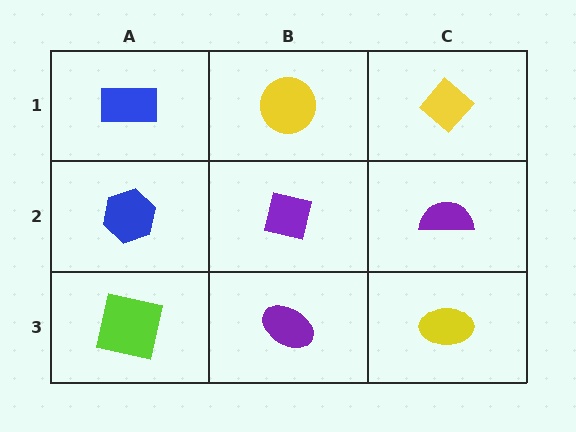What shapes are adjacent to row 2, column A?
A blue rectangle (row 1, column A), a lime square (row 3, column A), a purple square (row 2, column B).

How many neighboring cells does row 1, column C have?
2.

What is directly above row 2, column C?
A yellow diamond.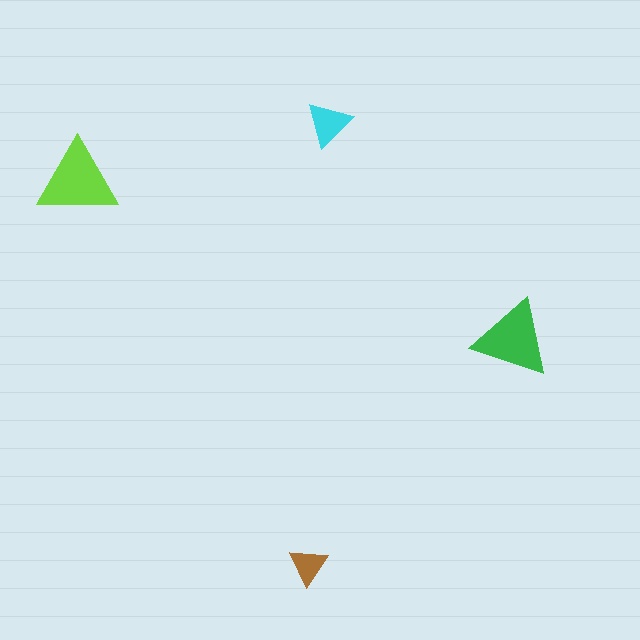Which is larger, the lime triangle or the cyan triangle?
The lime one.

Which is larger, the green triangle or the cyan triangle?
The green one.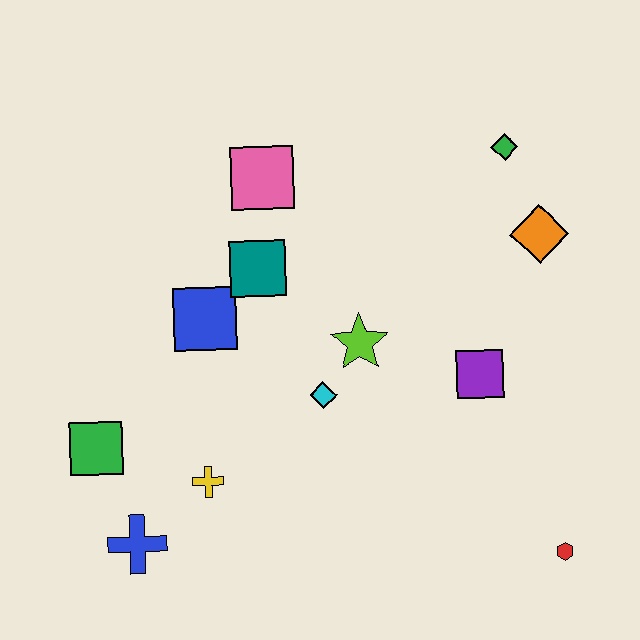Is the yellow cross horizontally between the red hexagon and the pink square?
No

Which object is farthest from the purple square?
The green square is farthest from the purple square.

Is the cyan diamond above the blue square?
No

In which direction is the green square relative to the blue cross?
The green square is above the blue cross.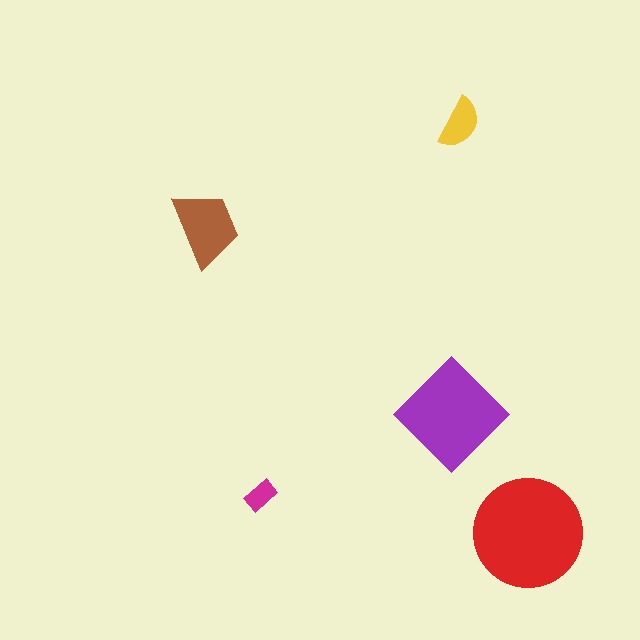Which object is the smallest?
The magenta rectangle.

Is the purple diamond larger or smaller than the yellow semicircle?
Larger.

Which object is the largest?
The red circle.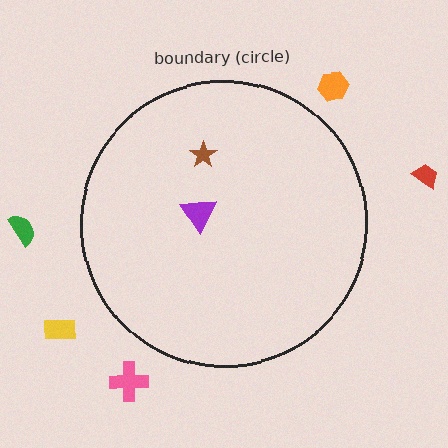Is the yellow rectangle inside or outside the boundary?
Outside.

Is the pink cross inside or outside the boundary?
Outside.